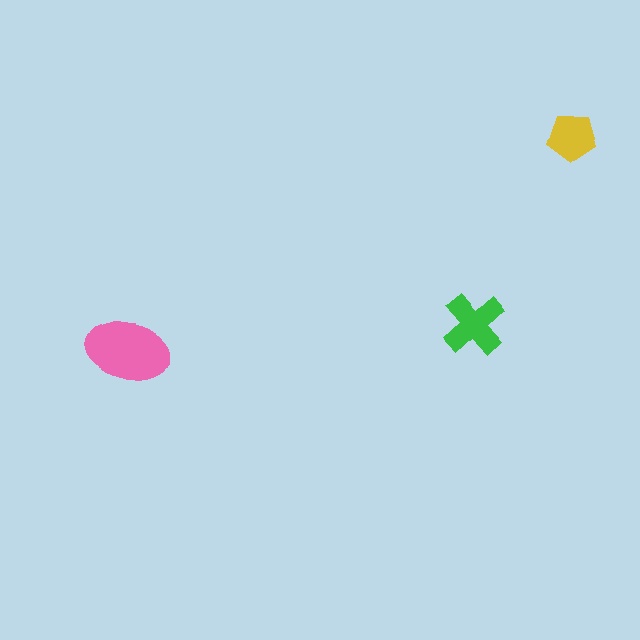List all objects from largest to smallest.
The pink ellipse, the green cross, the yellow pentagon.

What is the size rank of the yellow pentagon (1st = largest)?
3rd.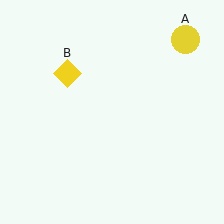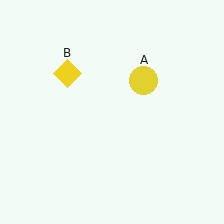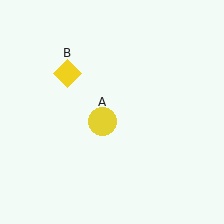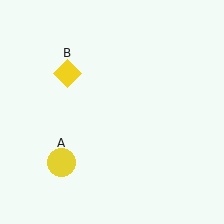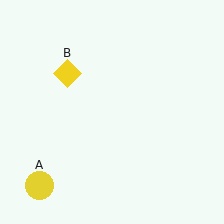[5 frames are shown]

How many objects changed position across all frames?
1 object changed position: yellow circle (object A).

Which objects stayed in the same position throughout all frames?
Yellow diamond (object B) remained stationary.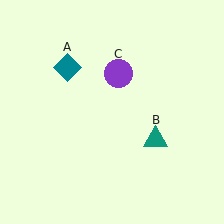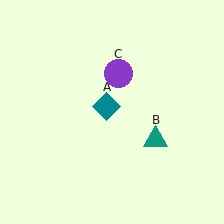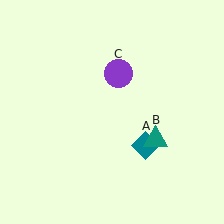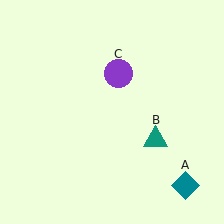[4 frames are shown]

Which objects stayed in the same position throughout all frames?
Teal triangle (object B) and purple circle (object C) remained stationary.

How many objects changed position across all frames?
1 object changed position: teal diamond (object A).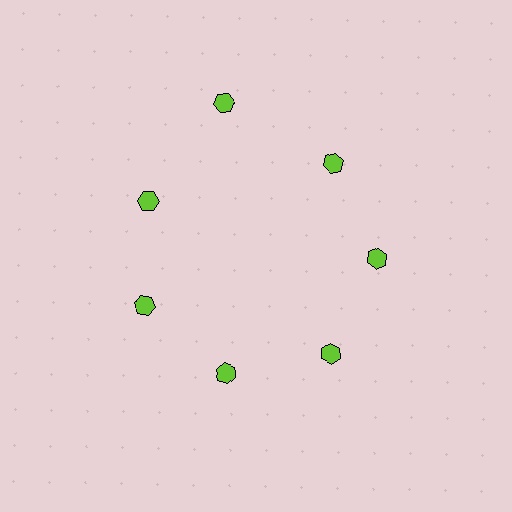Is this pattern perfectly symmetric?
No. The 7 lime hexagons are arranged in a ring, but one element near the 12 o'clock position is pushed outward from the center, breaking the 7-fold rotational symmetry.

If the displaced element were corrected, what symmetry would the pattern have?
It would have 7-fold rotational symmetry — the pattern would map onto itself every 51 degrees.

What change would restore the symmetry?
The symmetry would be restored by moving it inward, back onto the ring so that all 7 hexagons sit at equal angles and equal distance from the center.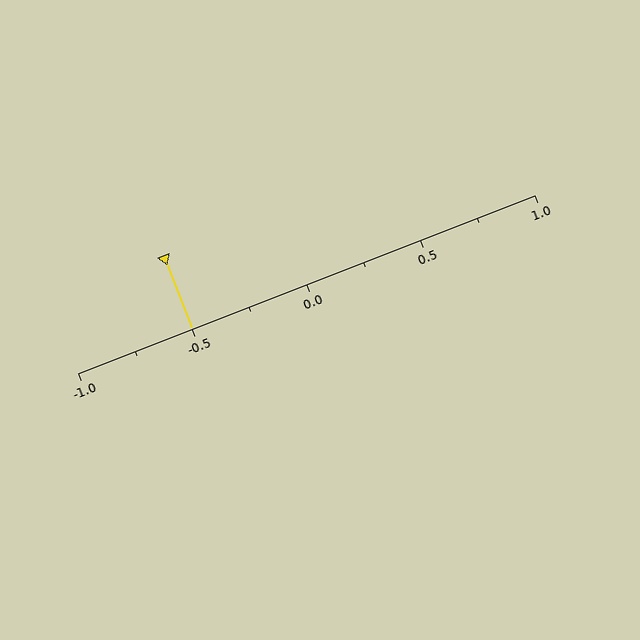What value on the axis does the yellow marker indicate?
The marker indicates approximately -0.5.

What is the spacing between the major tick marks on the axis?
The major ticks are spaced 0.5 apart.